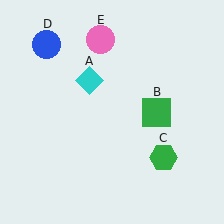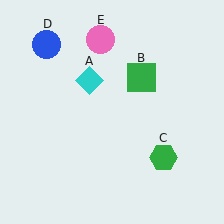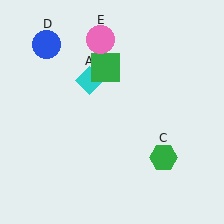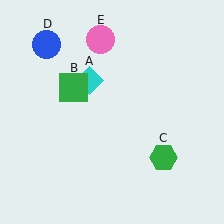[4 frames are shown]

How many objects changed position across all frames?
1 object changed position: green square (object B).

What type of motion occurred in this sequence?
The green square (object B) rotated counterclockwise around the center of the scene.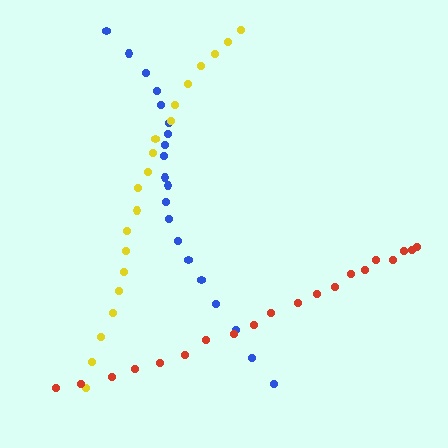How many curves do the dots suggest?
There are 3 distinct paths.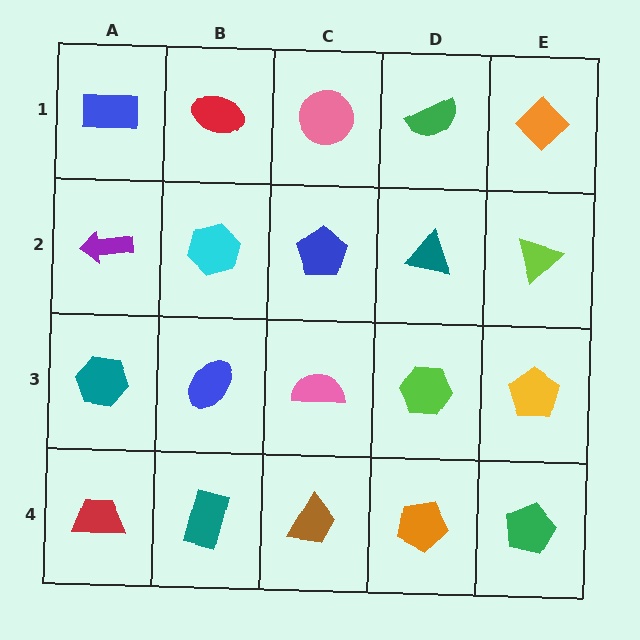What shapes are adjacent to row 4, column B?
A blue ellipse (row 3, column B), a red trapezoid (row 4, column A), a brown trapezoid (row 4, column C).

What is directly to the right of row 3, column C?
A lime hexagon.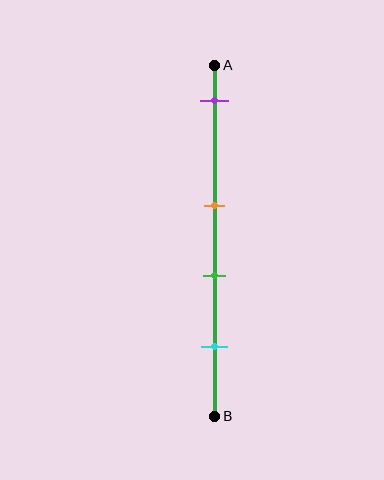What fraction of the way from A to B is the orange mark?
The orange mark is approximately 40% (0.4) of the way from A to B.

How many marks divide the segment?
There are 4 marks dividing the segment.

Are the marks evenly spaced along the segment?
No, the marks are not evenly spaced.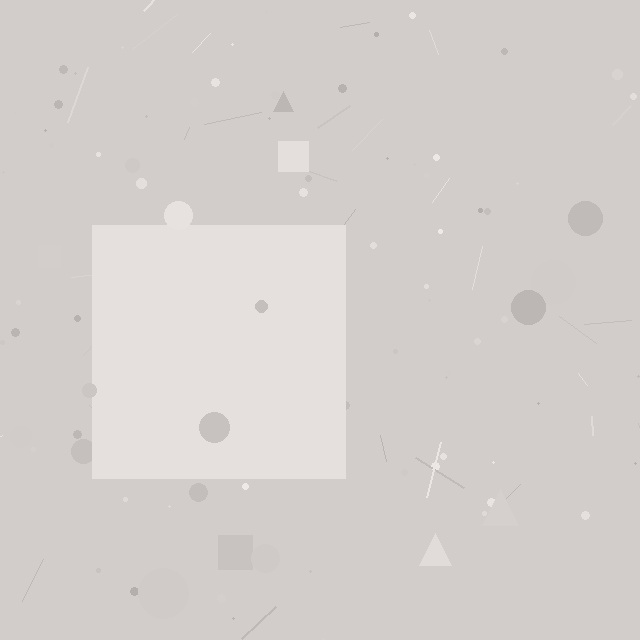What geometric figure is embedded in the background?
A square is embedded in the background.